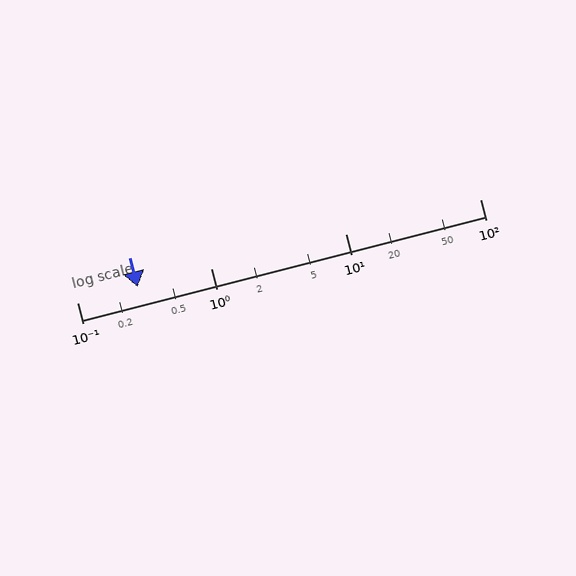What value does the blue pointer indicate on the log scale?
The pointer indicates approximately 0.28.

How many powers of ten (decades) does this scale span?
The scale spans 3 decades, from 0.1 to 100.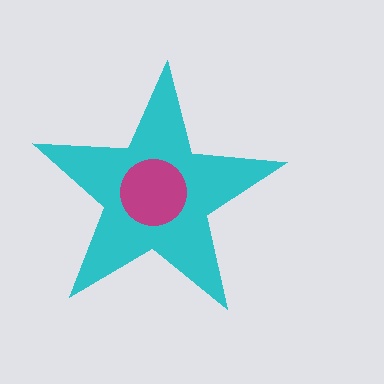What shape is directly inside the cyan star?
The magenta circle.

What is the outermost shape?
The cyan star.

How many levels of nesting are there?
2.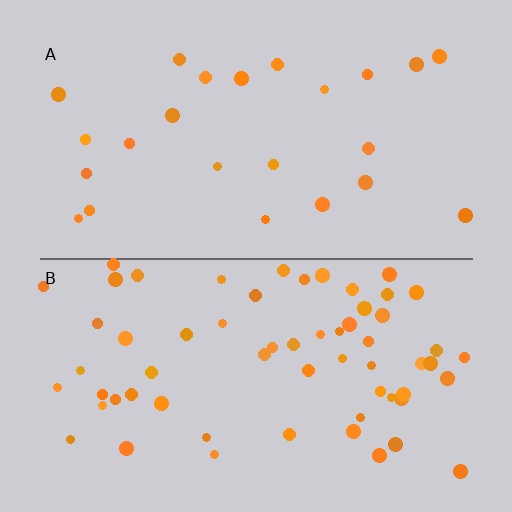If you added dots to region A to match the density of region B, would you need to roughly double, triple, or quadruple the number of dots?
Approximately triple.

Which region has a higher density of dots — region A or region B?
B (the bottom).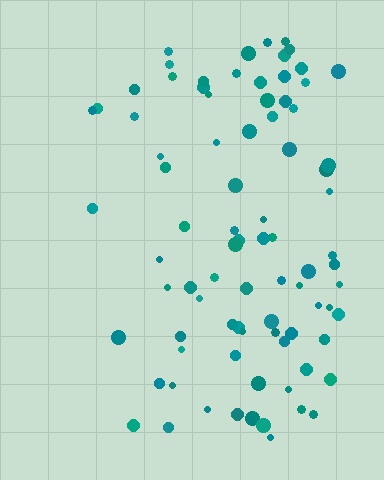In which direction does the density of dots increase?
From left to right, with the right side densest.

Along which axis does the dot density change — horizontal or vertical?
Horizontal.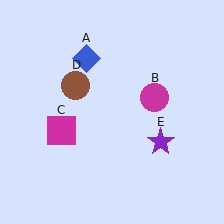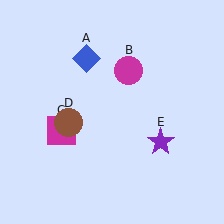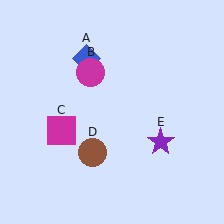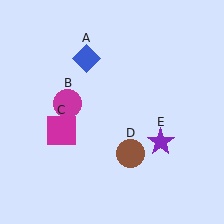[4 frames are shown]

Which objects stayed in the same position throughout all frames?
Blue diamond (object A) and magenta square (object C) and purple star (object E) remained stationary.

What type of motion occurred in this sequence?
The magenta circle (object B), brown circle (object D) rotated counterclockwise around the center of the scene.